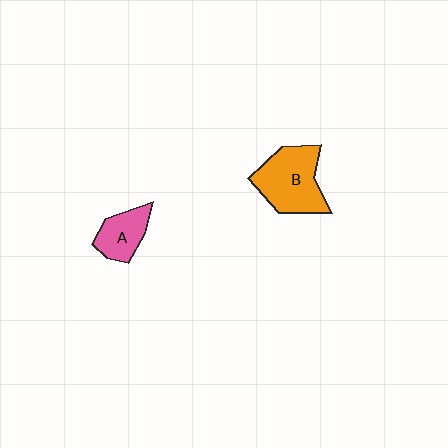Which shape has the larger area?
Shape B (orange).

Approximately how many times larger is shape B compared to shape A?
Approximately 1.8 times.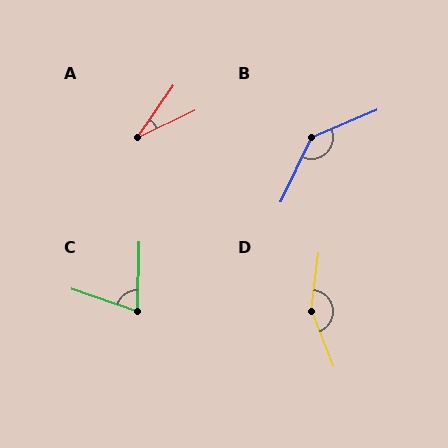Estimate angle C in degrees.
Approximately 72 degrees.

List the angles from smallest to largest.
A (29°), C (72°), B (138°), D (151°).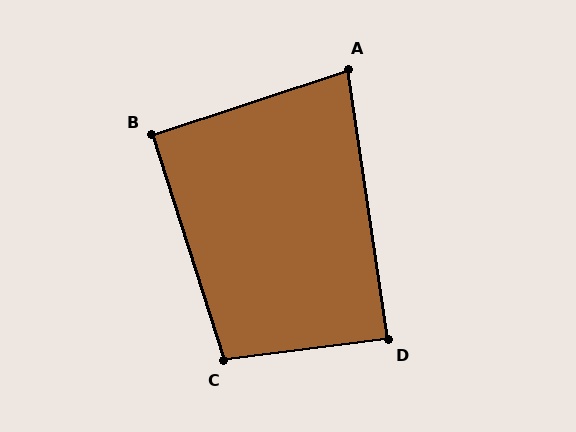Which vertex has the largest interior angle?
C, at approximately 100 degrees.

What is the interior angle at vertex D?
Approximately 89 degrees (approximately right).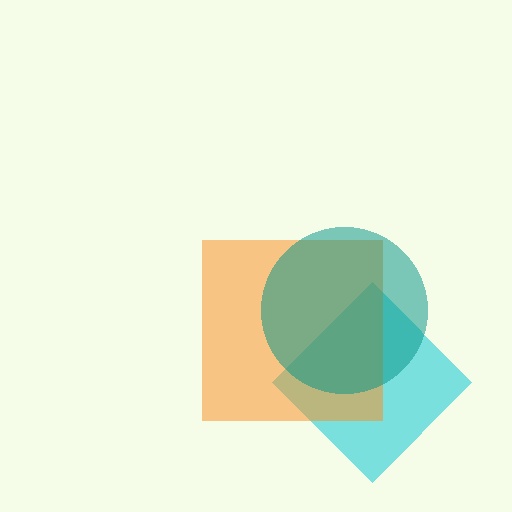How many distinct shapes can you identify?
There are 3 distinct shapes: a cyan diamond, an orange square, a teal circle.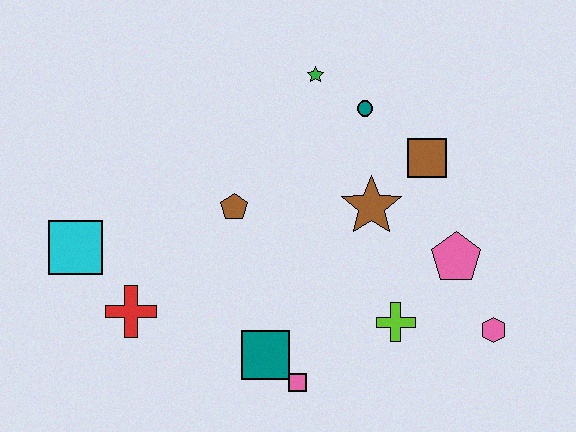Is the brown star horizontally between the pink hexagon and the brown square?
No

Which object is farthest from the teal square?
The green star is farthest from the teal square.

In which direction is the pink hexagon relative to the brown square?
The pink hexagon is below the brown square.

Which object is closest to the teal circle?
The green star is closest to the teal circle.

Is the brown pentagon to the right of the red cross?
Yes